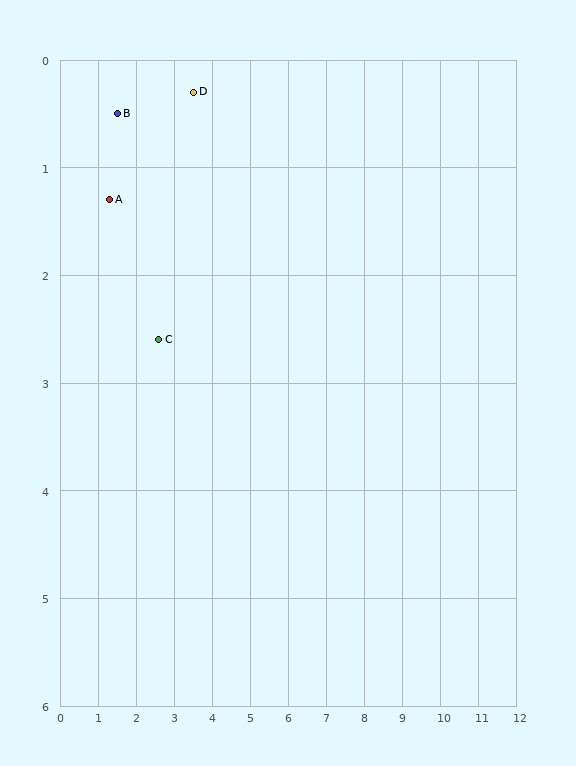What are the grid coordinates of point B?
Point B is at approximately (1.5, 0.5).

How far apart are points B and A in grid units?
Points B and A are about 0.8 grid units apart.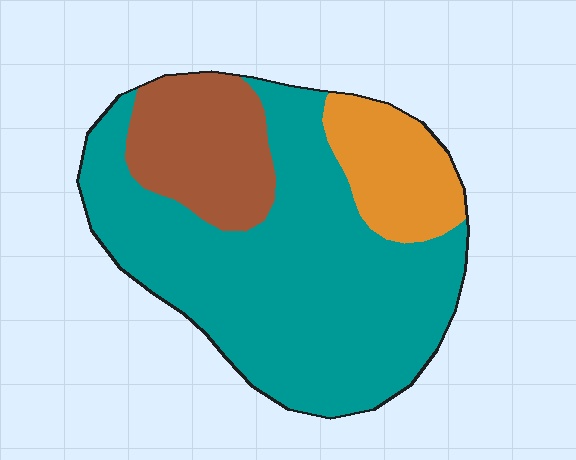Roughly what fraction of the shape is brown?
Brown takes up about one fifth (1/5) of the shape.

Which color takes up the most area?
Teal, at roughly 65%.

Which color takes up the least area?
Orange, at roughly 15%.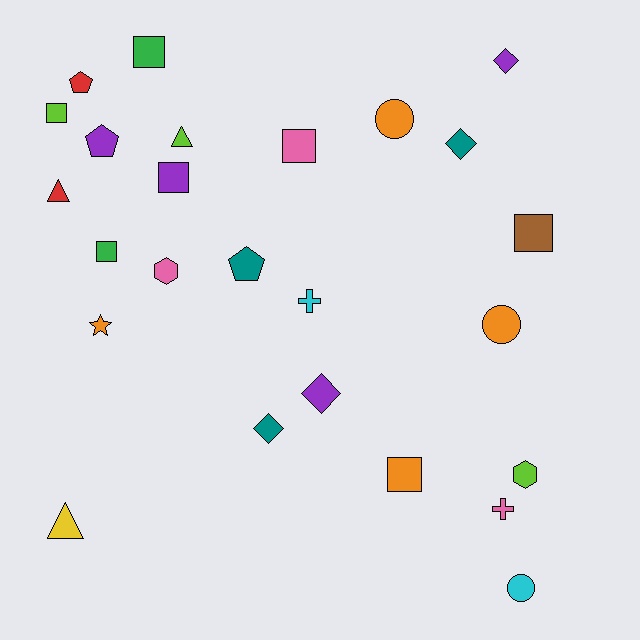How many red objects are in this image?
There are 2 red objects.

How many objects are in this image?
There are 25 objects.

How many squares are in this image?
There are 7 squares.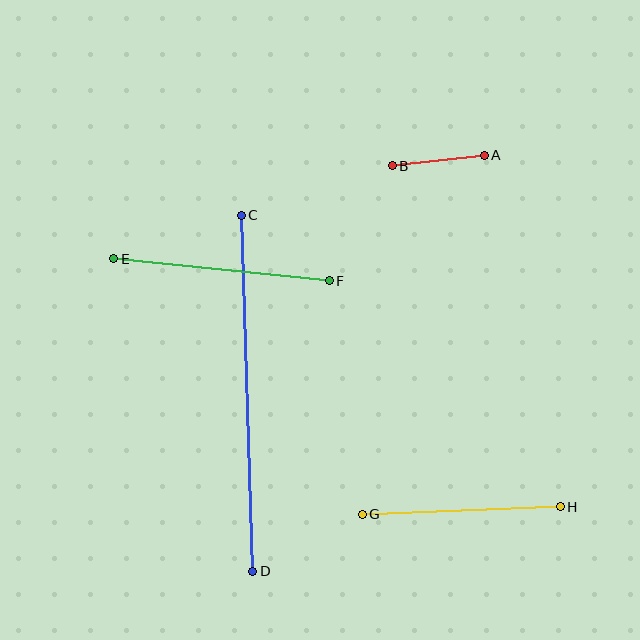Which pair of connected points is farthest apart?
Points C and D are farthest apart.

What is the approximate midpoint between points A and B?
The midpoint is at approximately (438, 161) pixels.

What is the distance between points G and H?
The distance is approximately 198 pixels.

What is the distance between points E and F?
The distance is approximately 217 pixels.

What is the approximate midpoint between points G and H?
The midpoint is at approximately (461, 510) pixels.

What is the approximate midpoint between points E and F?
The midpoint is at approximately (222, 270) pixels.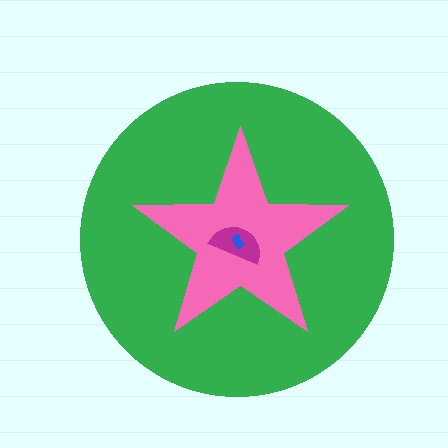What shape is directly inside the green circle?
The pink star.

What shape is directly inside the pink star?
The magenta semicircle.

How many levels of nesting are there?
4.